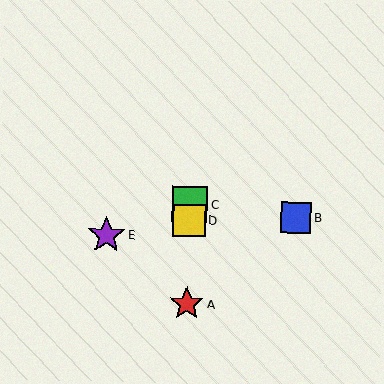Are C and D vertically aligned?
Yes, both are at x≈190.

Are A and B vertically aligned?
No, A is at x≈187 and B is at x≈296.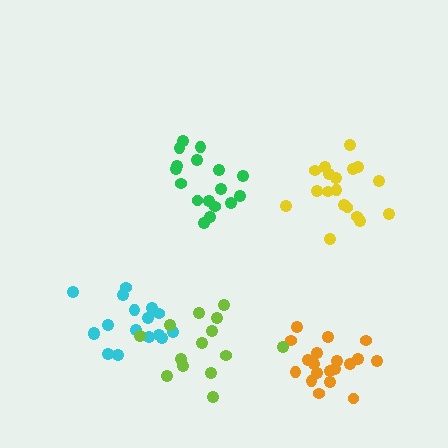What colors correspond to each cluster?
The clusters are colored: cyan, green, orange, yellow, lime.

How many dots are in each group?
Group 1: 17 dots, Group 2: 17 dots, Group 3: 19 dots, Group 4: 18 dots, Group 5: 14 dots (85 total).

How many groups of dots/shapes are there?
There are 5 groups.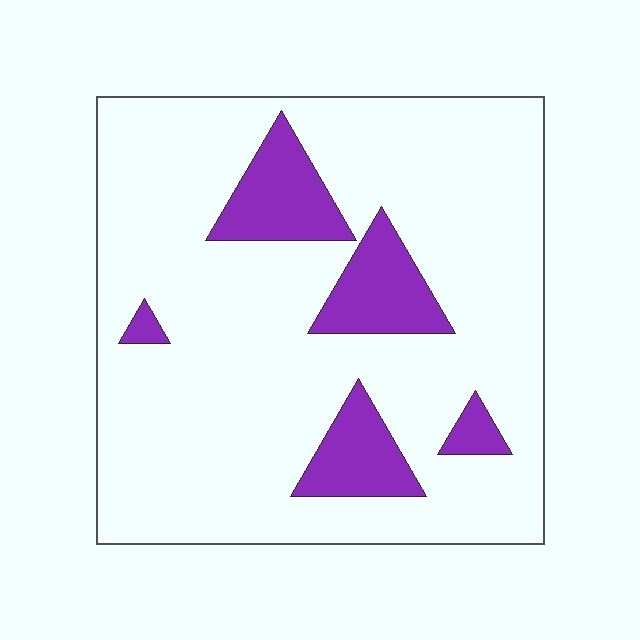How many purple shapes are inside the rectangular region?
5.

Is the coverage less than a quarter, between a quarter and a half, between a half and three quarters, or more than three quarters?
Less than a quarter.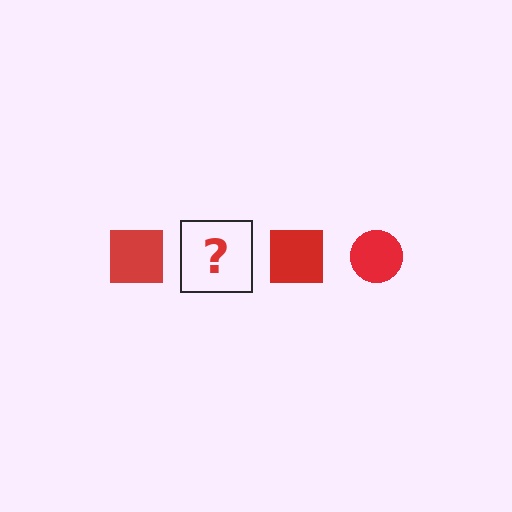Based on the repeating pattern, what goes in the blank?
The blank should be a red circle.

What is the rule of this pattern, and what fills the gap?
The rule is that the pattern cycles through square, circle shapes in red. The gap should be filled with a red circle.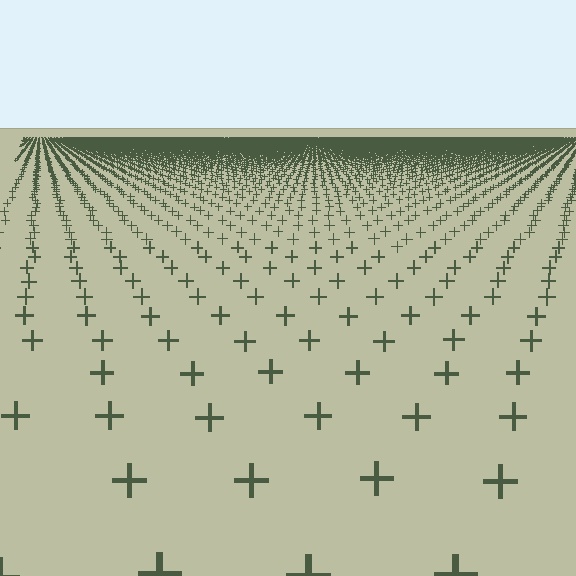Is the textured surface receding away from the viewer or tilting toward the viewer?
The surface is receding away from the viewer. Texture elements get smaller and denser toward the top.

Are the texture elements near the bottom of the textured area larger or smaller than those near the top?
Larger. Near the bottom, elements are closer to the viewer and appear at a bigger on-screen size.